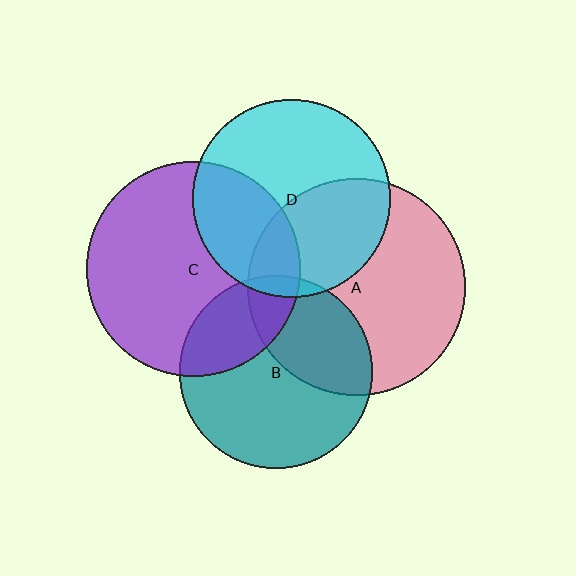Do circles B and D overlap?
Yes.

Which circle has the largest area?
Circle A (pink).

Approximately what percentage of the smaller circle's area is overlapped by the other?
Approximately 5%.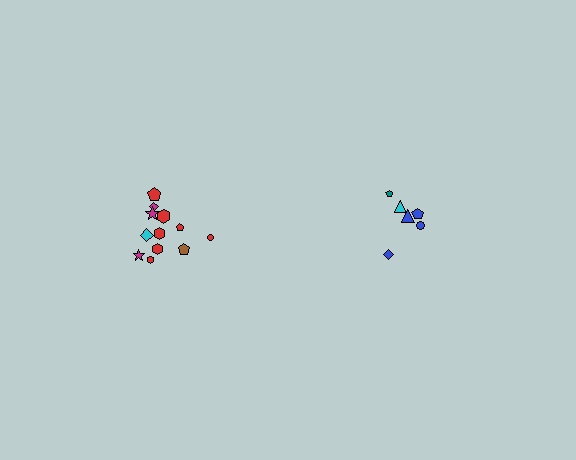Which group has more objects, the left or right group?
The left group.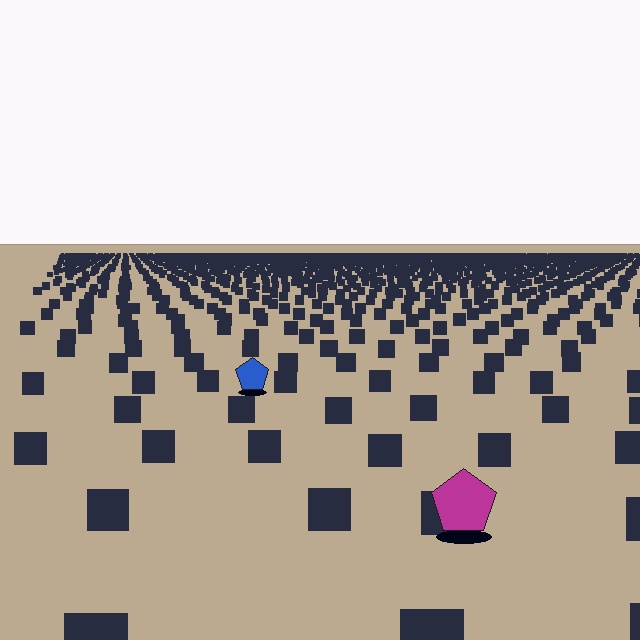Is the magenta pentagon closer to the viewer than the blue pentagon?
Yes. The magenta pentagon is closer — you can tell from the texture gradient: the ground texture is coarser near it.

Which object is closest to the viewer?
The magenta pentagon is closest. The texture marks near it are larger and more spread out.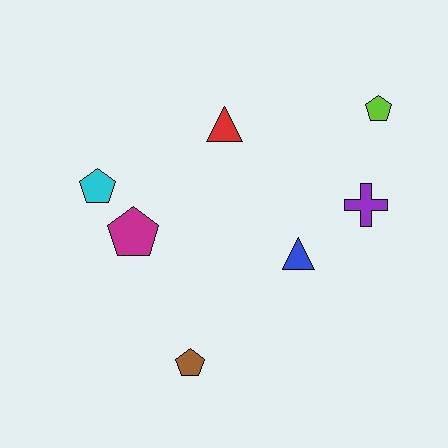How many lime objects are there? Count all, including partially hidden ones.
There is 1 lime object.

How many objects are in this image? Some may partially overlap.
There are 7 objects.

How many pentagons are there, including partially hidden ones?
There are 4 pentagons.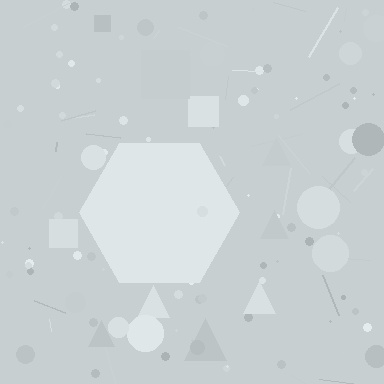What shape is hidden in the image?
A hexagon is hidden in the image.